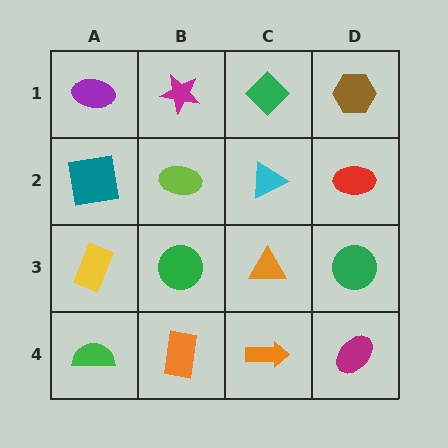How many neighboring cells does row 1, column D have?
2.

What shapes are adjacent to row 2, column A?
A purple ellipse (row 1, column A), a yellow rectangle (row 3, column A), a lime ellipse (row 2, column B).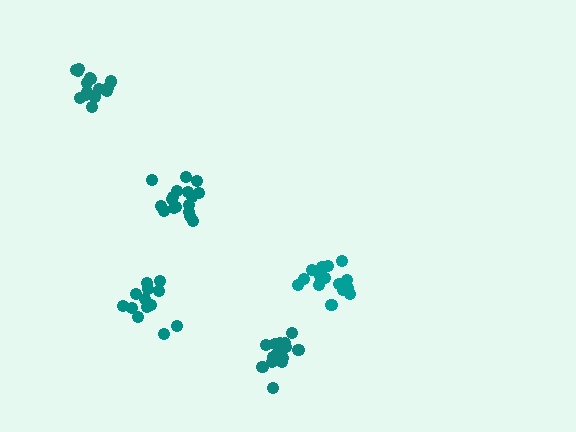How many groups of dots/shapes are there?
There are 5 groups.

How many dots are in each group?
Group 1: 13 dots, Group 2: 17 dots, Group 3: 17 dots, Group 4: 18 dots, Group 5: 15 dots (80 total).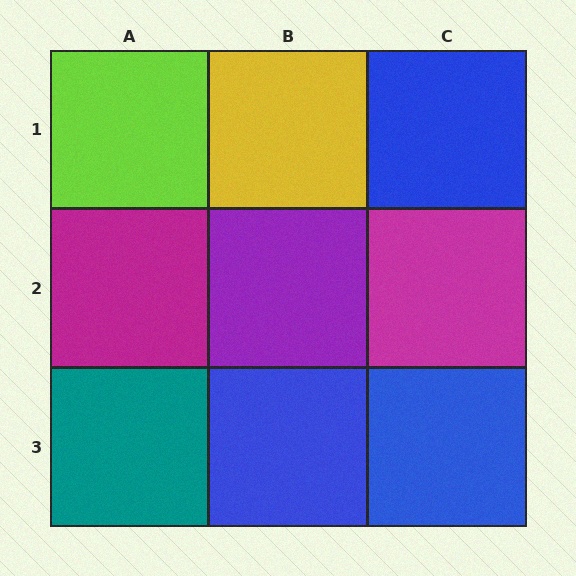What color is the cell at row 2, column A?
Magenta.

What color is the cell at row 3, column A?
Teal.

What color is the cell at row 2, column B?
Purple.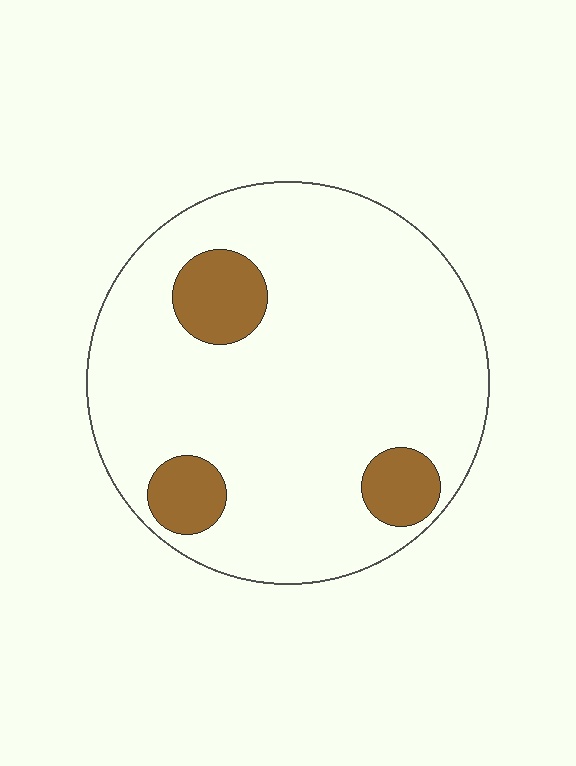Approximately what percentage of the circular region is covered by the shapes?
Approximately 15%.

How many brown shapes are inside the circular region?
3.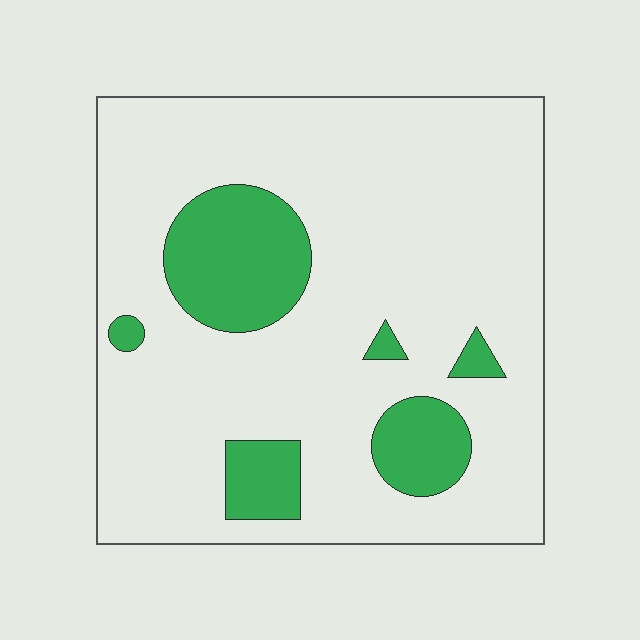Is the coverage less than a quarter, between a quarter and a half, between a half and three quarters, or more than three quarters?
Less than a quarter.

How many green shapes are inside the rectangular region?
6.